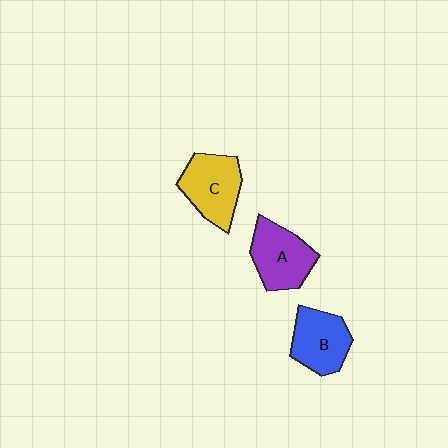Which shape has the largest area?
Shape C (yellow).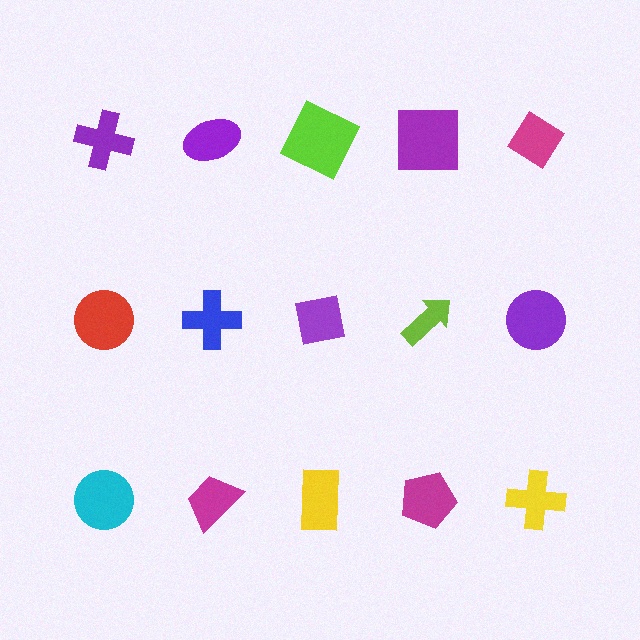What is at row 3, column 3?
A yellow rectangle.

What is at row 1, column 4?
A purple square.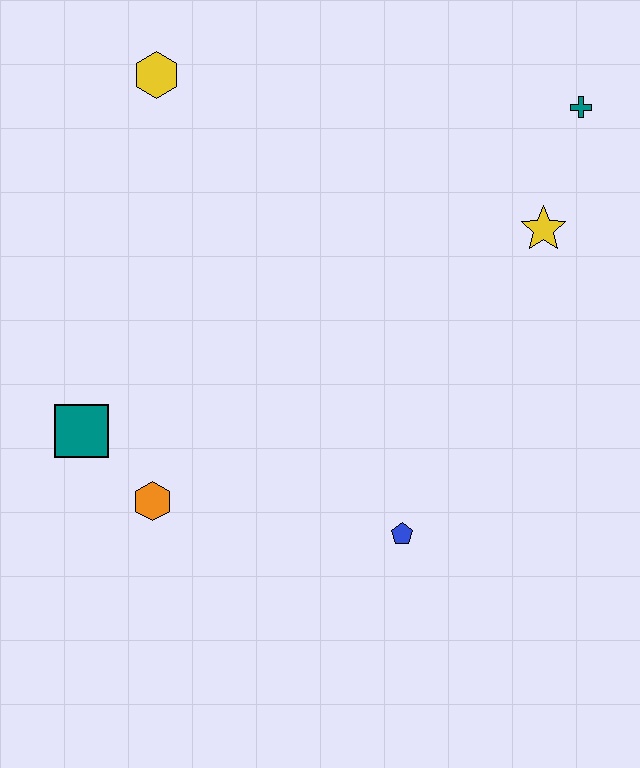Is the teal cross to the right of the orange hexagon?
Yes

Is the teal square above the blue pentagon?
Yes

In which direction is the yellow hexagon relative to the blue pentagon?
The yellow hexagon is above the blue pentagon.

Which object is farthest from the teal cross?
The teal square is farthest from the teal cross.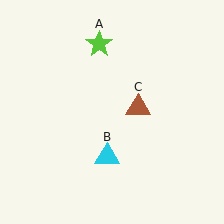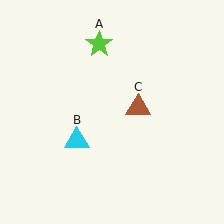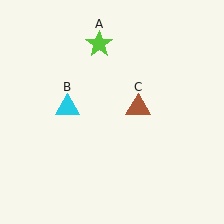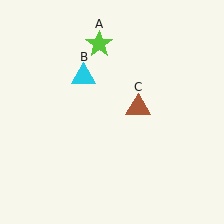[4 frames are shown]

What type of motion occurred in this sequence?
The cyan triangle (object B) rotated clockwise around the center of the scene.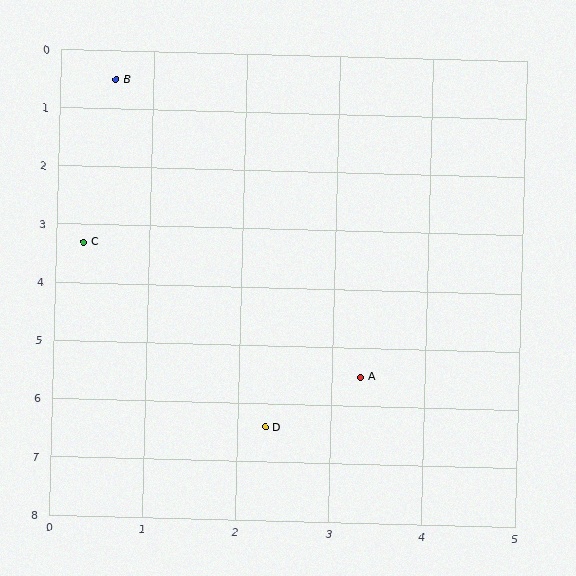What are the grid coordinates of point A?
Point A is at approximately (3.3, 5.5).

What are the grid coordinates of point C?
Point C is at approximately (0.3, 3.3).